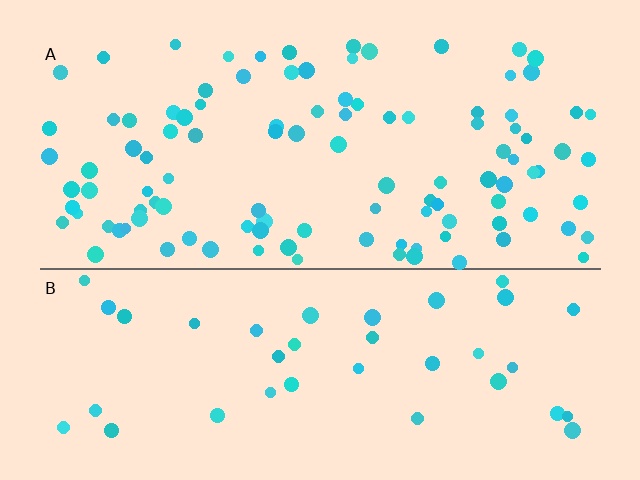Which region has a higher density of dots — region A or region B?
A (the top).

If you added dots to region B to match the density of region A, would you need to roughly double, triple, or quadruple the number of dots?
Approximately triple.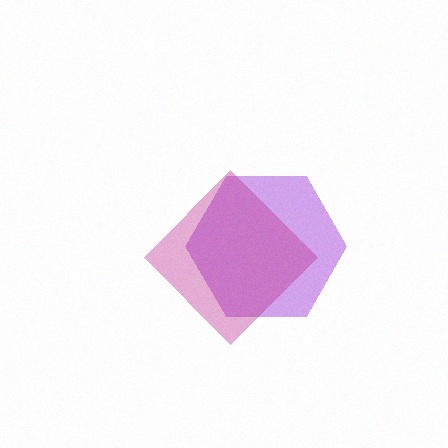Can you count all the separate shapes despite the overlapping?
Yes, there are 2 separate shapes.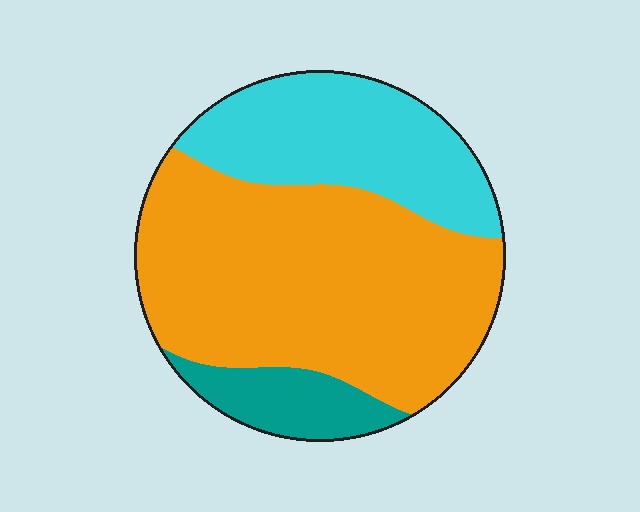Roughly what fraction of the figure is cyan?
Cyan covers roughly 30% of the figure.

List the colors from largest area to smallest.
From largest to smallest: orange, cyan, teal.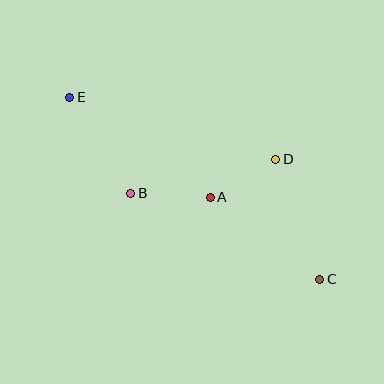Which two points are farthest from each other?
Points C and E are farthest from each other.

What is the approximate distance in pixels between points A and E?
The distance between A and E is approximately 172 pixels.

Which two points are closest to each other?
Points A and D are closest to each other.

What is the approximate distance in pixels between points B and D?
The distance between B and D is approximately 149 pixels.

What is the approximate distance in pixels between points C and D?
The distance between C and D is approximately 128 pixels.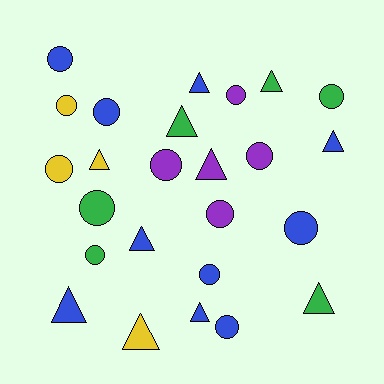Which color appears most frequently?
Blue, with 10 objects.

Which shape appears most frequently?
Circle, with 14 objects.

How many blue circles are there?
There are 5 blue circles.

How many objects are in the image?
There are 25 objects.